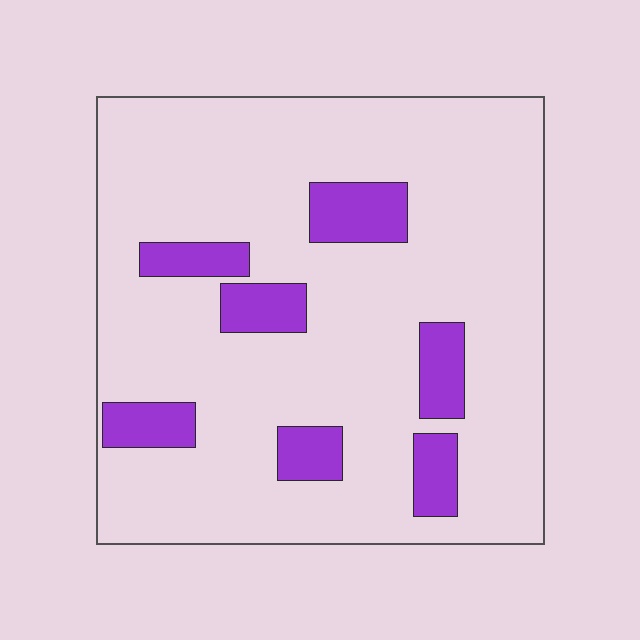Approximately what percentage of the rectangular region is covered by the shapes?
Approximately 15%.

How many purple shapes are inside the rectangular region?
7.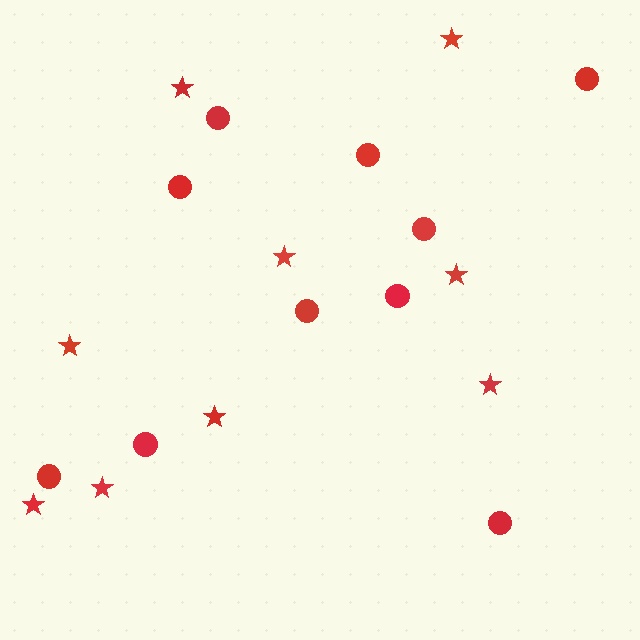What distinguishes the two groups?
There are 2 groups: one group of stars (9) and one group of circles (10).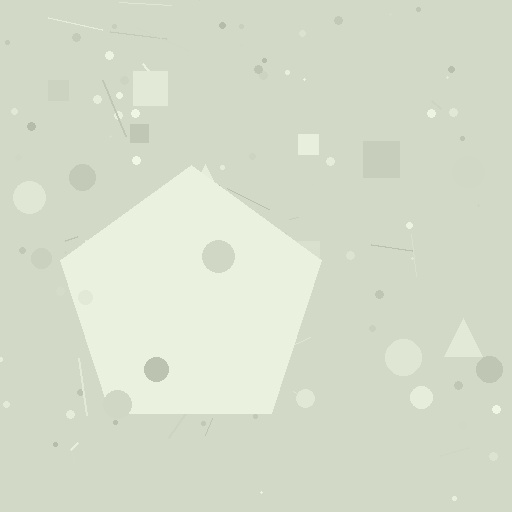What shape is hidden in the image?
A pentagon is hidden in the image.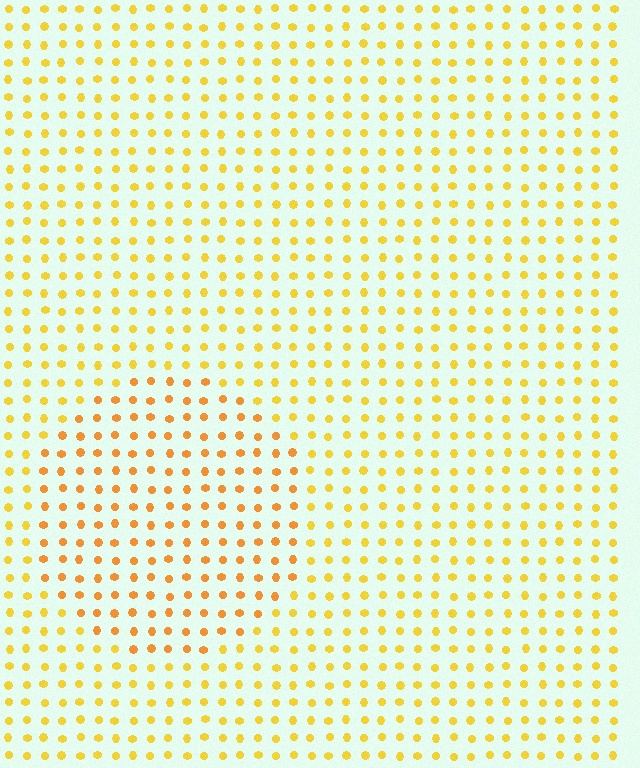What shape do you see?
I see a circle.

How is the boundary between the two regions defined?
The boundary is defined purely by a slight shift in hue (about 21 degrees). Spacing, size, and orientation are identical on both sides.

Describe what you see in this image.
The image is filled with small yellow elements in a uniform arrangement. A circle-shaped region is visible where the elements are tinted to a slightly different hue, forming a subtle color boundary.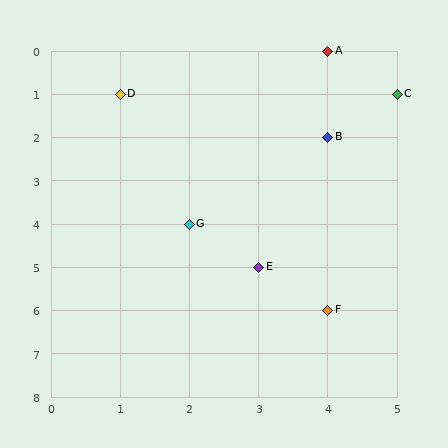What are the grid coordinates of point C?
Point C is at grid coordinates (5, 1).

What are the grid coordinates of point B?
Point B is at grid coordinates (4, 2).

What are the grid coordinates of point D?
Point D is at grid coordinates (1, 1).